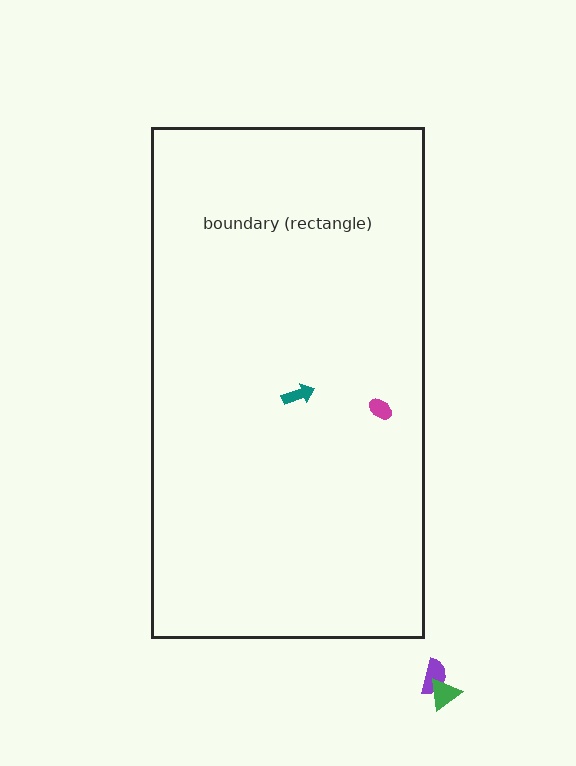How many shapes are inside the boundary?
2 inside, 2 outside.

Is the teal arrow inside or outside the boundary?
Inside.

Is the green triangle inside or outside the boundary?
Outside.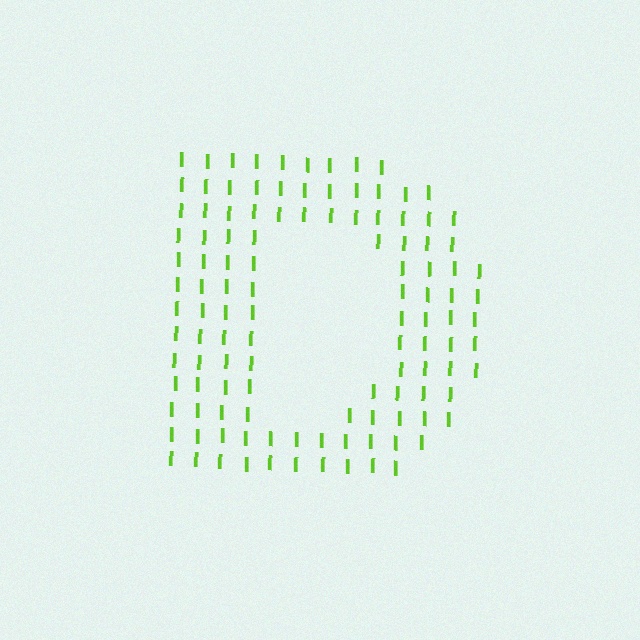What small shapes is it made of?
It is made of small letter I's.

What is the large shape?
The large shape is the letter D.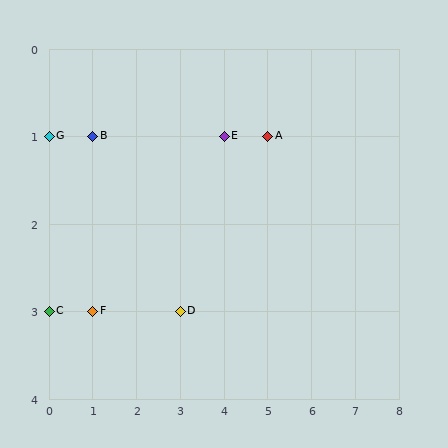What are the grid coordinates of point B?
Point B is at grid coordinates (1, 1).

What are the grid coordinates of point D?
Point D is at grid coordinates (3, 3).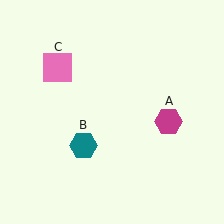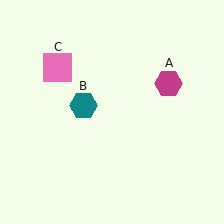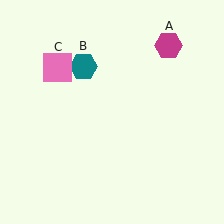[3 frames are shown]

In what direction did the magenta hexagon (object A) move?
The magenta hexagon (object A) moved up.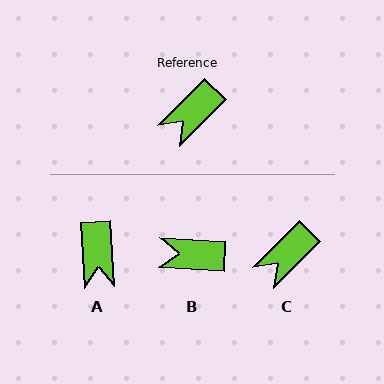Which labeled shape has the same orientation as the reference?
C.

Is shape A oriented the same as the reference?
No, it is off by about 49 degrees.